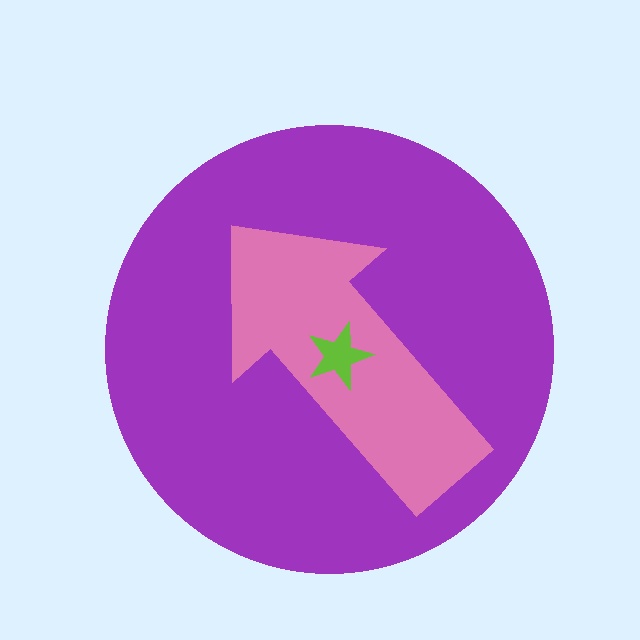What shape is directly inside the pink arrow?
The lime star.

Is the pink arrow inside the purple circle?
Yes.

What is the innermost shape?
The lime star.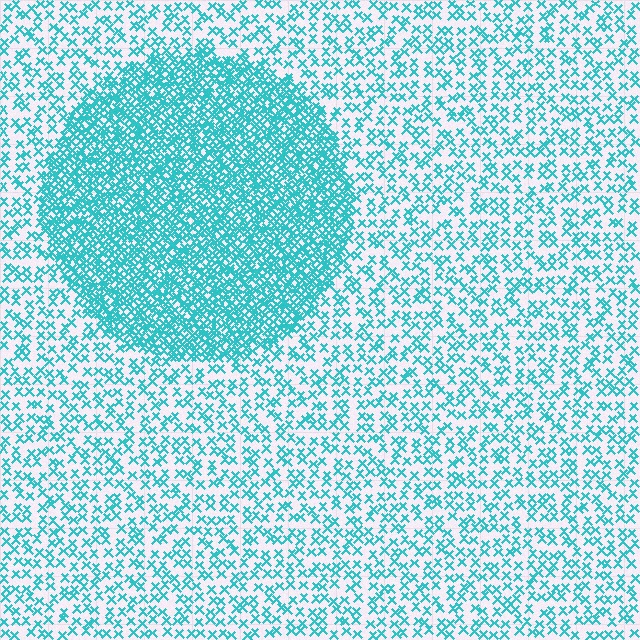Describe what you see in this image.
The image contains small cyan elements arranged at two different densities. A circle-shaped region is visible where the elements are more densely packed than the surrounding area.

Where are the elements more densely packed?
The elements are more densely packed inside the circle boundary.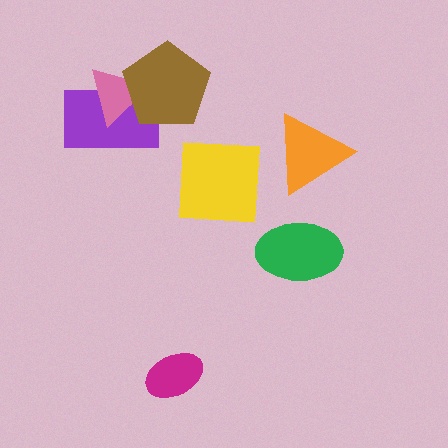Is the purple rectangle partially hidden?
Yes, it is partially covered by another shape.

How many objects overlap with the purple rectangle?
2 objects overlap with the purple rectangle.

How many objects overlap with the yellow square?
0 objects overlap with the yellow square.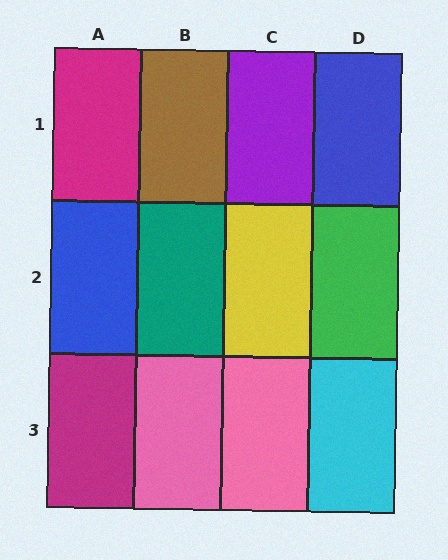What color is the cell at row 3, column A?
Magenta.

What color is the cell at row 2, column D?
Green.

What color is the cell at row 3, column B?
Pink.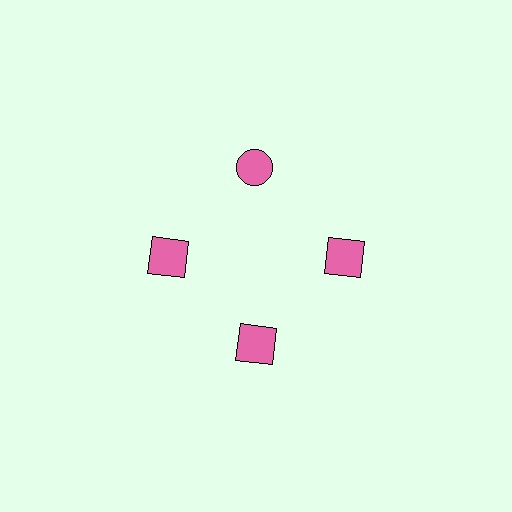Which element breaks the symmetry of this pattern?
The pink circle at roughly the 12 o'clock position breaks the symmetry. All other shapes are pink squares.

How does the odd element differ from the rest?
It has a different shape: circle instead of square.